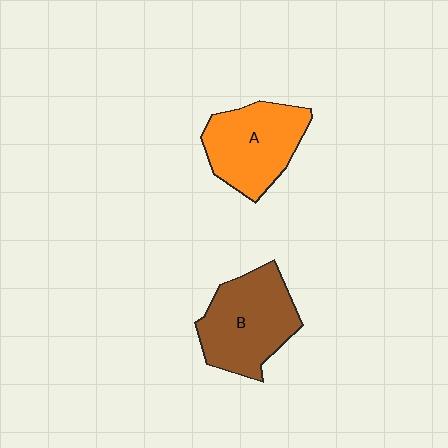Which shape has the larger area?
Shape B (brown).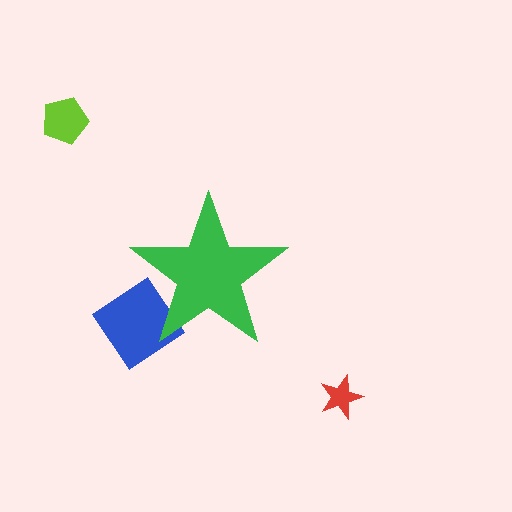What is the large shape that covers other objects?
A green star.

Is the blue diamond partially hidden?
Yes, the blue diamond is partially hidden behind the green star.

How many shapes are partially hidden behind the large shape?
1 shape is partially hidden.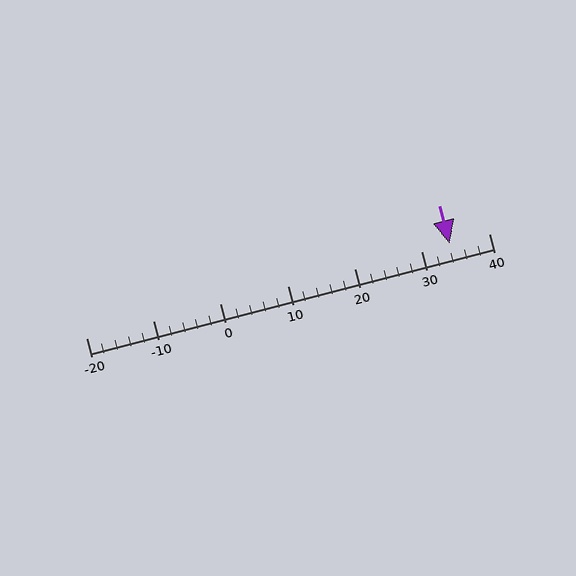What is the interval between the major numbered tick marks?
The major tick marks are spaced 10 units apart.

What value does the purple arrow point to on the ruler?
The purple arrow points to approximately 34.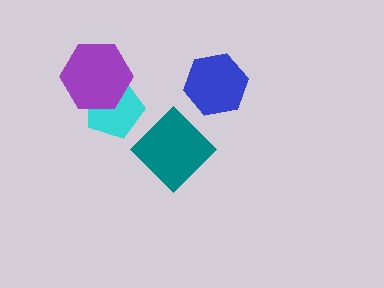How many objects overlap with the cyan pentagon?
1 object overlaps with the cyan pentagon.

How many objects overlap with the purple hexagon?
1 object overlaps with the purple hexagon.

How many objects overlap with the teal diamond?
0 objects overlap with the teal diamond.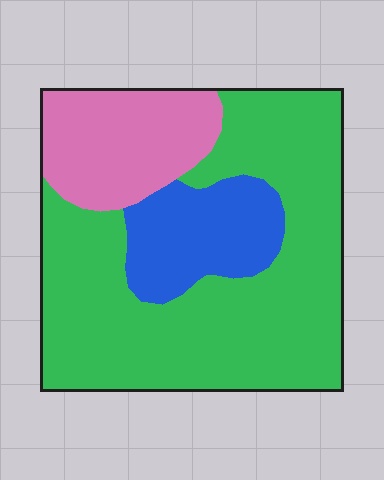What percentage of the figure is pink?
Pink covers around 20% of the figure.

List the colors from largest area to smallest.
From largest to smallest: green, pink, blue.